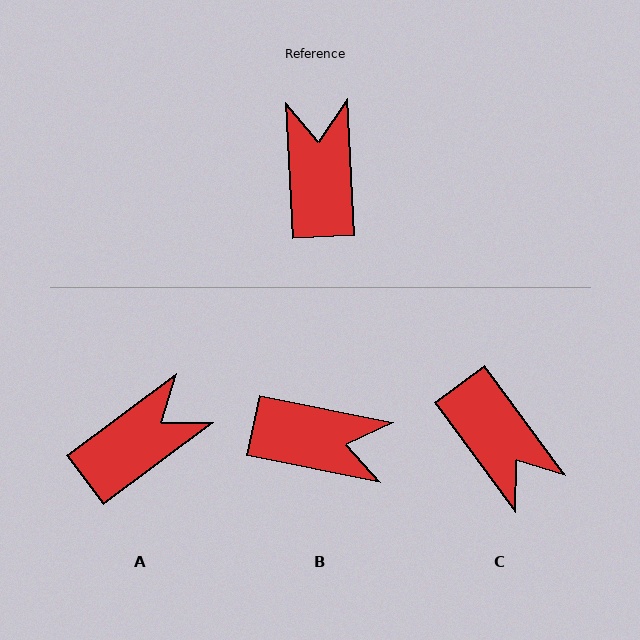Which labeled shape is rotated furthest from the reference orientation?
C, about 147 degrees away.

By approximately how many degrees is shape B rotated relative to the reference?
Approximately 105 degrees clockwise.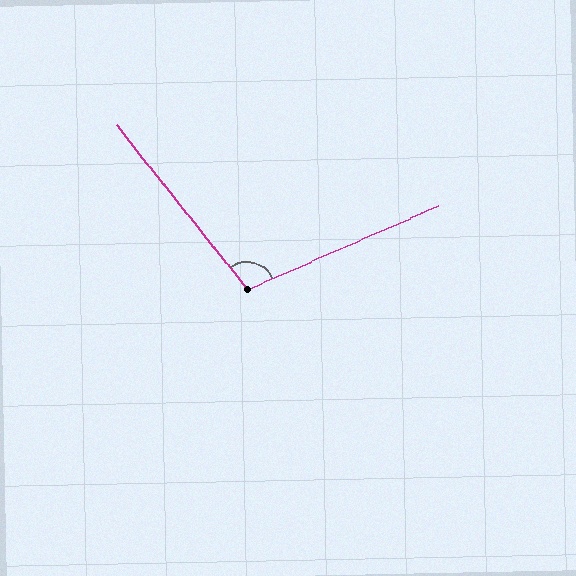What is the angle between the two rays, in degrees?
Approximately 105 degrees.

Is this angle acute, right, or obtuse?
It is obtuse.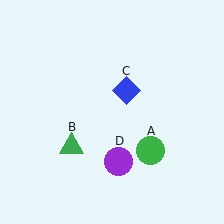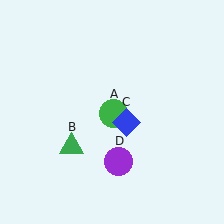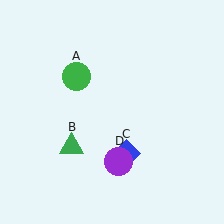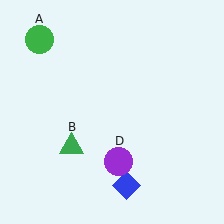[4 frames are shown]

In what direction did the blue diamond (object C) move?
The blue diamond (object C) moved down.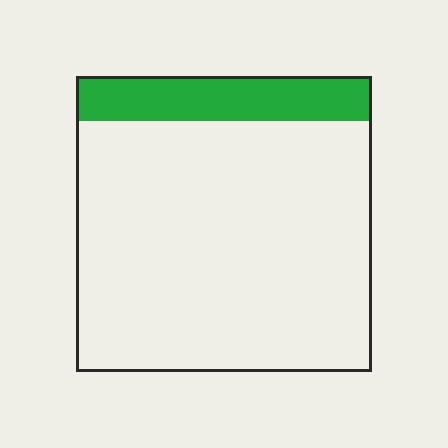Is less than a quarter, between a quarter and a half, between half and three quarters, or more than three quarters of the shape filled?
Less than a quarter.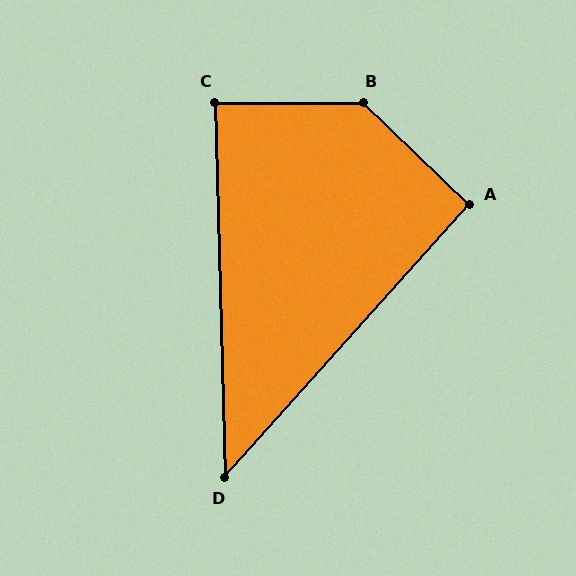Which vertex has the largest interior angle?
B, at approximately 137 degrees.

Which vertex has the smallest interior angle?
D, at approximately 43 degrees.